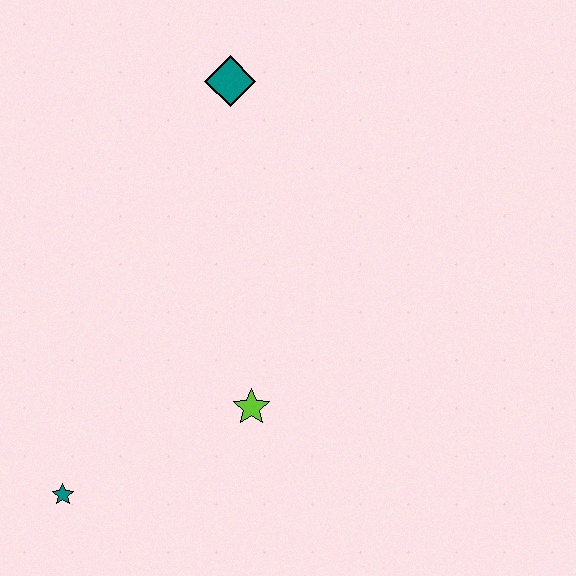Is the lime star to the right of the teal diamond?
Yes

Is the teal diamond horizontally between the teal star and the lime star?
Yes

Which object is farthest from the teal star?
The teal diamond is farthest from the teal star.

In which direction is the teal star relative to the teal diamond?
The teal star is below the teal diamond.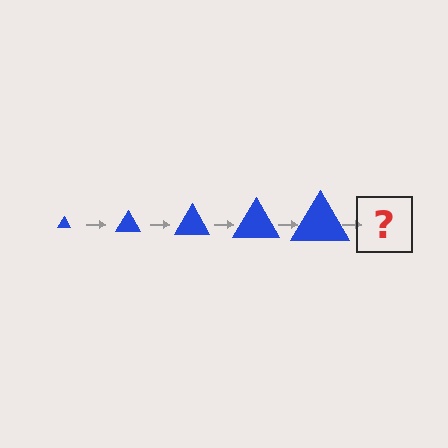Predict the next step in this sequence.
The next step is a blue triangle, larger than the previous one.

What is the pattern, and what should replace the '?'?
The pattern is that the triangle gets progressively larger each step. The '?' should be a blue triangle, larger than the previous one.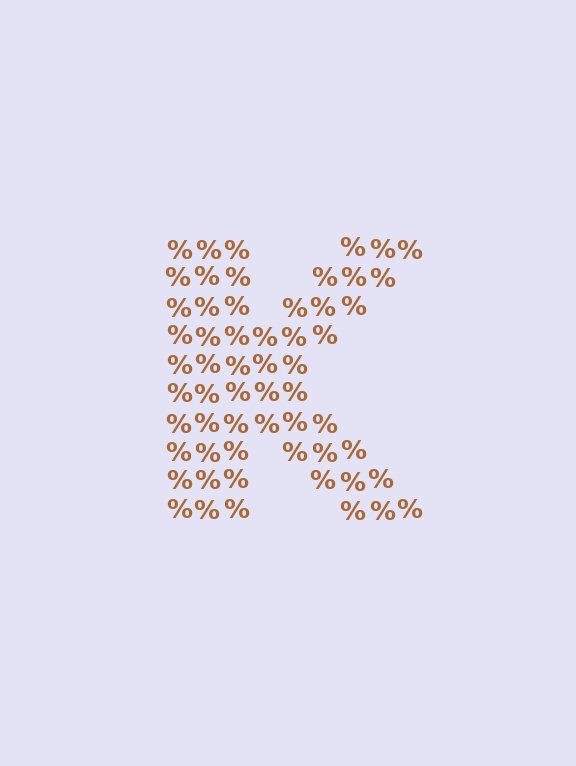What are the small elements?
The small elements are percent signs.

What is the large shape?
The large shape is the letter K.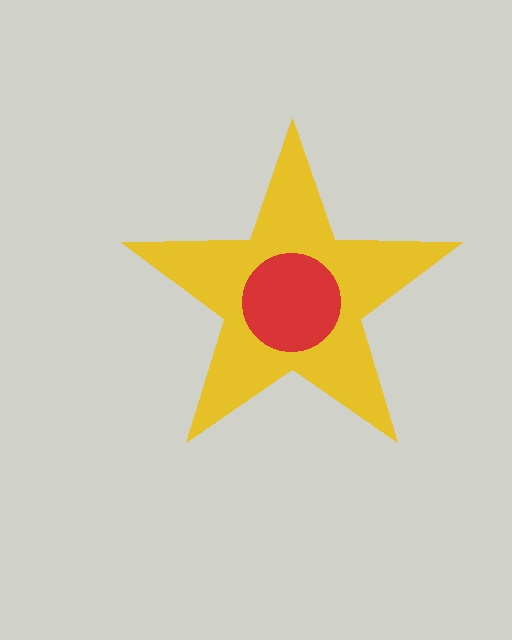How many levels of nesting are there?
2.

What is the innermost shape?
The red circle.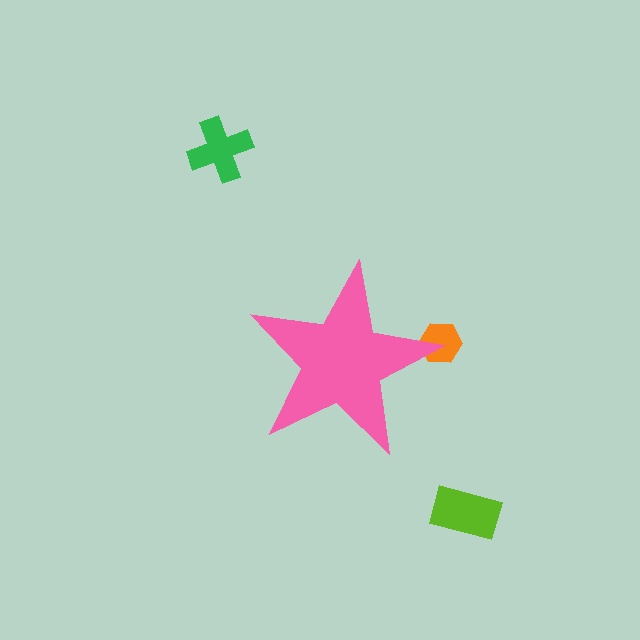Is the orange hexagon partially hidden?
Yes, the orange hexagon is partially hidden behind the pink star.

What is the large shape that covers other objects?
A pink star.